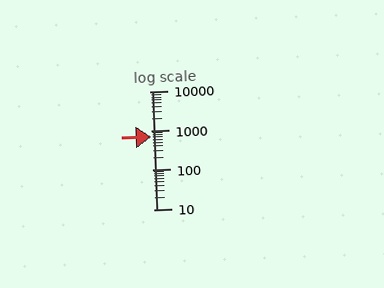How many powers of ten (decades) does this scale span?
The scale spans 3 decades, from 10 to 10000.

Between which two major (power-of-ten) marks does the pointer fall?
The pointer is between 100 and 1000.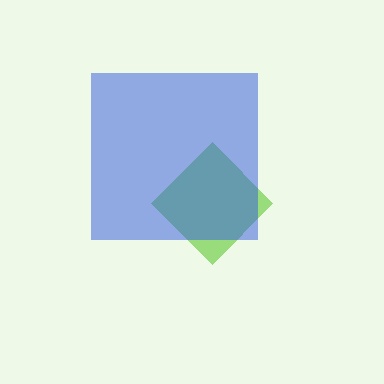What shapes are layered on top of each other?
The layered shapes are: a lime diamond, a blue square.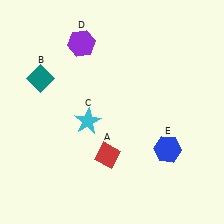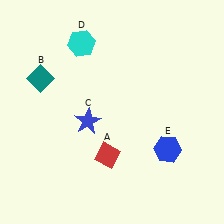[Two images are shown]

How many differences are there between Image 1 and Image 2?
There are 2 differences between the two images.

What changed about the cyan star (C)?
In Image 1, C is cyan. In Image 2, it changed to blue.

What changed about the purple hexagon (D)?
In Image 1, D is purple. In Image 2, it changed to cyan.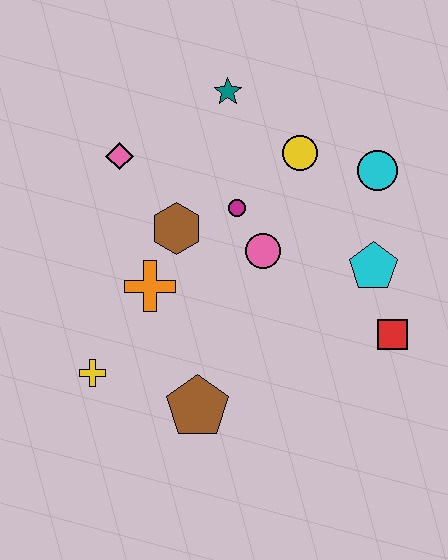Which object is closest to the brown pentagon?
The yellow cross is closest to the brown pentagon.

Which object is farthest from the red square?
The pink diamond is farthest from the red square.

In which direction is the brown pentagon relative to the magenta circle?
The brown pentagon is below the magenta circle.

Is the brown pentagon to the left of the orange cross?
No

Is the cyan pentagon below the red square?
No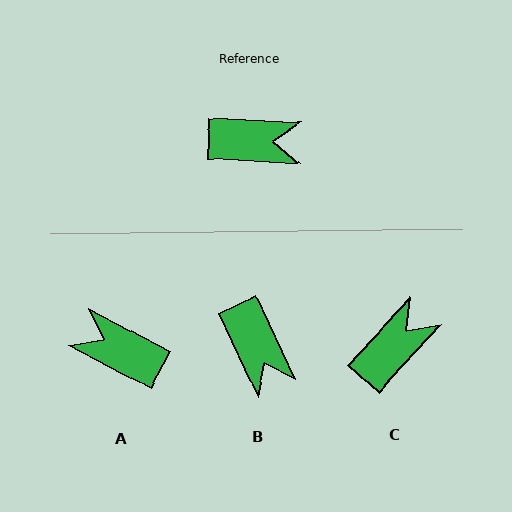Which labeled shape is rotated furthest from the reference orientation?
A, about 155 degrees away.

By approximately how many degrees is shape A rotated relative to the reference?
Approximately 155 degrees counter-clockwise.